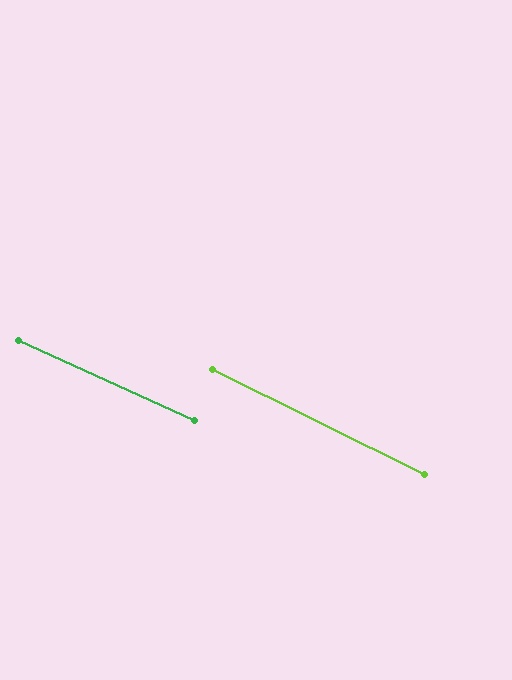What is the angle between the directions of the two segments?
Approximately 2 degrees.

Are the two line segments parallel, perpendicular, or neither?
Parallel — their directions differ by only 1.8°.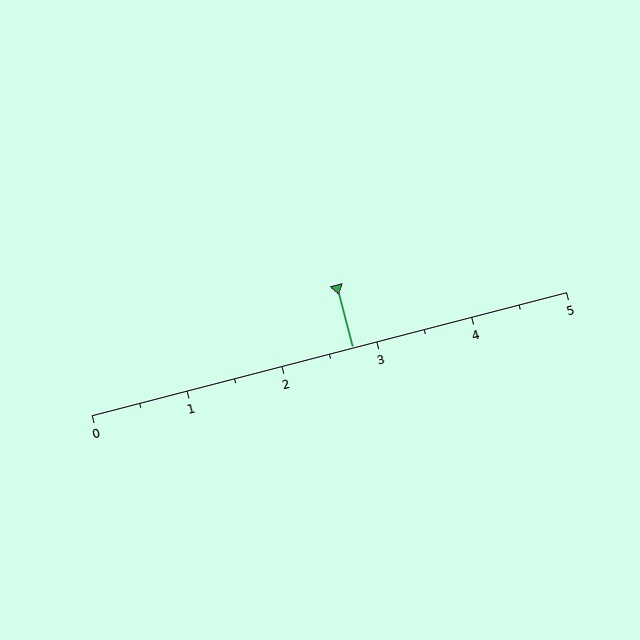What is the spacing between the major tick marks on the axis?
The major ticks are spaced 1 apart.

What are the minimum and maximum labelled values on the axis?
The axis runs from 0 to 5.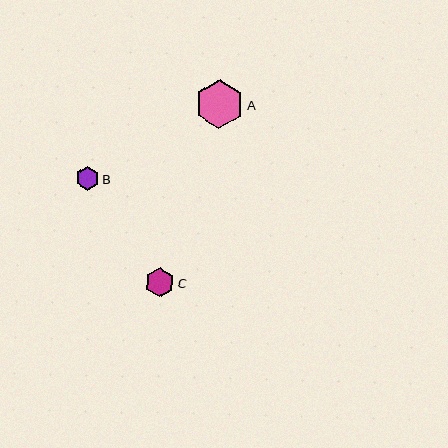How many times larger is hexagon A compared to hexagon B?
Hexagon A is approximately 2.0 times the size of hexagon B.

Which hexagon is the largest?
Hexagon A is the largest with a size of approximately 49 pixels.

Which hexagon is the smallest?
Hexagon B is the smallest with a size of approximately 24 pixels.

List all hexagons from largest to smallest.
From largest to smallest: A, C, B.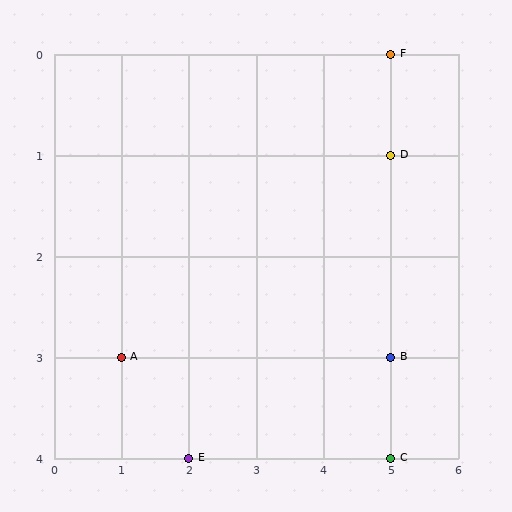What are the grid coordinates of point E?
Point E is at grid coordinates (2, 4).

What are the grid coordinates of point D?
Point D is at grid coordinates (5, 1).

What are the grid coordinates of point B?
Point B is at grid coordinates (5, 3).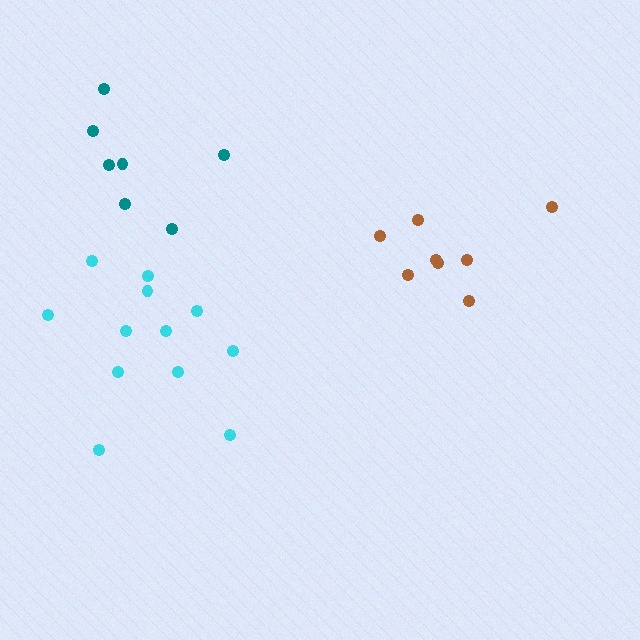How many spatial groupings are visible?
There are 3 spatial groupings.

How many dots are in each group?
Group 1: 12 dots, Group 2: 8 dots, Group 3: 7 dots (27 total).